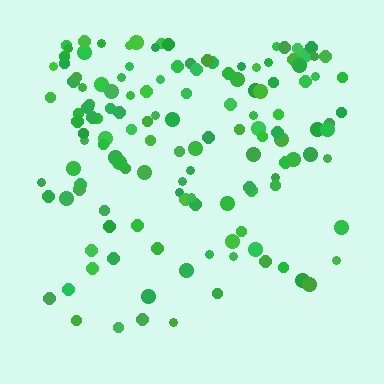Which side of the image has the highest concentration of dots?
The top.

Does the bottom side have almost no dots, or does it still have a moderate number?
Still a moderate number, just noticeably fewer than the top.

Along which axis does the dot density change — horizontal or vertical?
Vertical.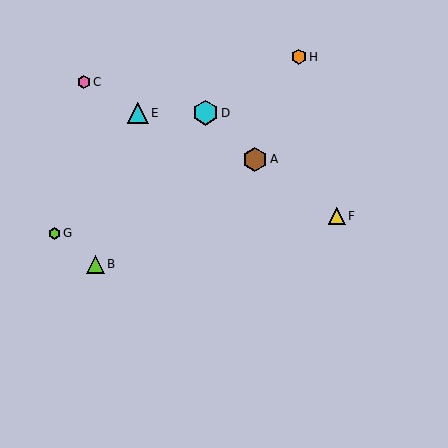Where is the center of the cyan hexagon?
The center of the cyan hexagon is at (206, 113).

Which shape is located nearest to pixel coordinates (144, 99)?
The cyan triangle (labeled E) at (138, 113) is nearest to that location.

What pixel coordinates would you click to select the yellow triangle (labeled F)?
Click at (337, 216) to select the yellow triangle F.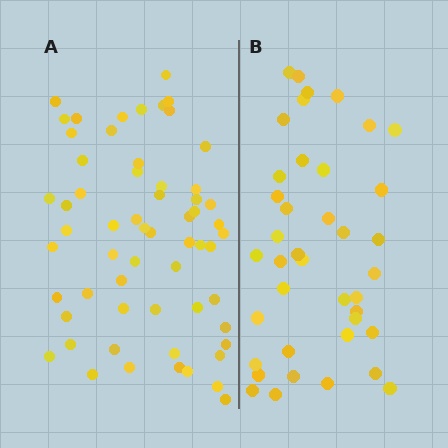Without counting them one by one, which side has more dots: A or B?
Region A (the left region) has more dots.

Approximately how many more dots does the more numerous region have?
Region A has approximately 20 more dots than region B.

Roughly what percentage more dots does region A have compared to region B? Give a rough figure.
About 50% more.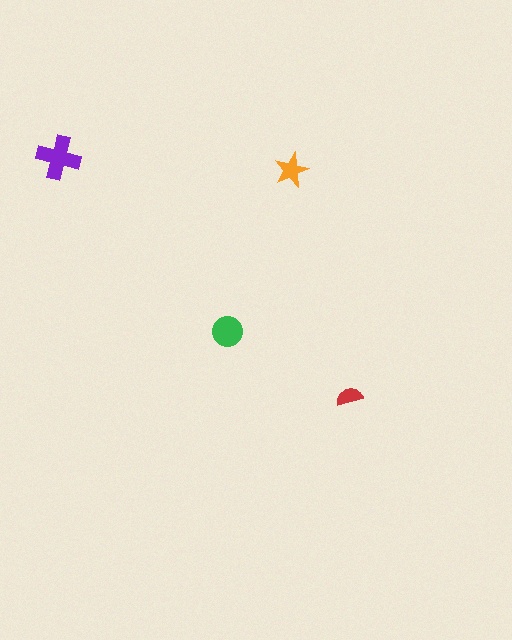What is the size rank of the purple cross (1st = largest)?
1st.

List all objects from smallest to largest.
The red semicircle, the orange star, the green circle, the purple cross.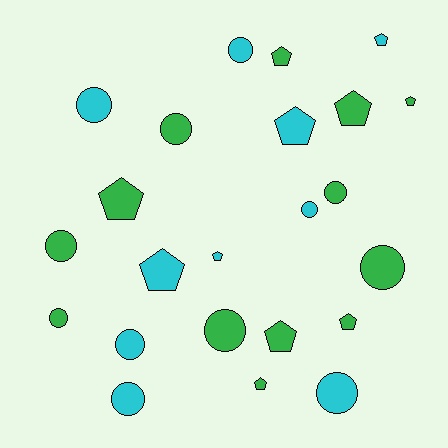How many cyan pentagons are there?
There are 4 cyan pentagons.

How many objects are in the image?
There are 23 objects.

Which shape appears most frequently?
Circle, with 12 objects.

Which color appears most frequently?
Green, with 13 objects.